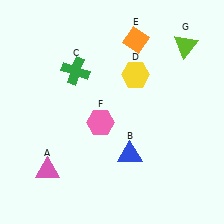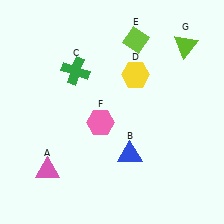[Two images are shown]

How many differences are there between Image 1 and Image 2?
There is 1 difference between the two images.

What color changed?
The diamond (E) changed from orange in Image 1 to lime in Image 2.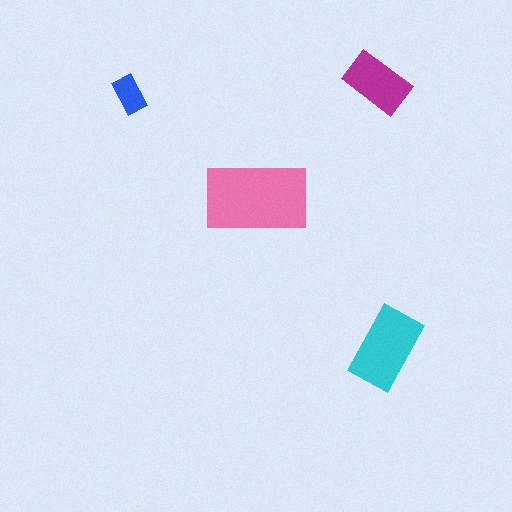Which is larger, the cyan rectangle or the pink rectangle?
The pink one.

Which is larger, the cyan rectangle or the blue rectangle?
The cyan one.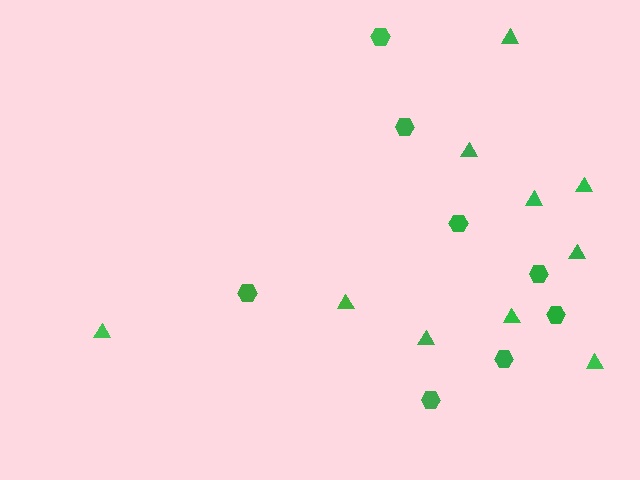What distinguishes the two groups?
There are 2 groups: one group of triangles (10) and one group of hexagons (8).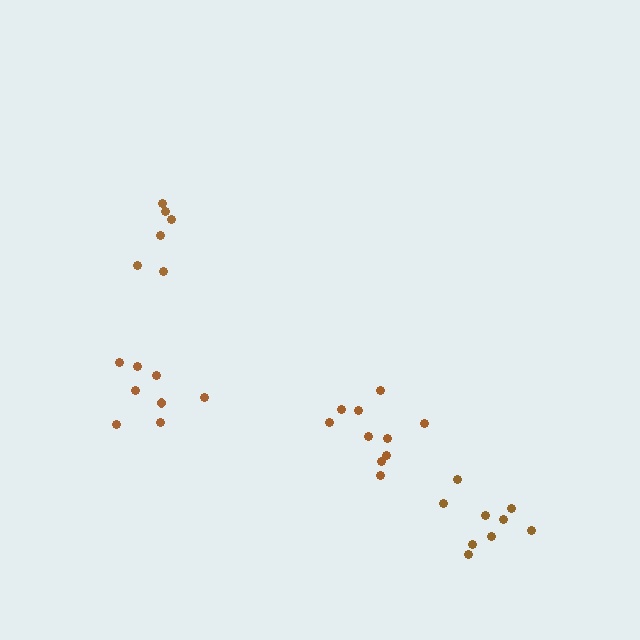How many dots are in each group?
Group 1: 10 dots, Group 2: 6 dots, Group 3: 8 dots, Group 4: 9 dots (33 total).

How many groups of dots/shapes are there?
There are 4 groups.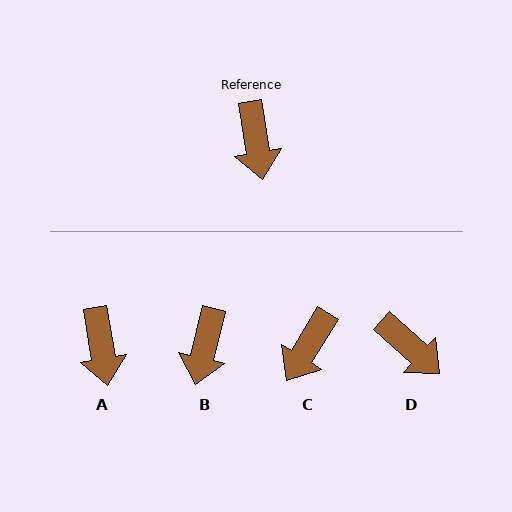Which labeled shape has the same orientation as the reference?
A.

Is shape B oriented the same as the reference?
No, it is off by about 23 degrees.